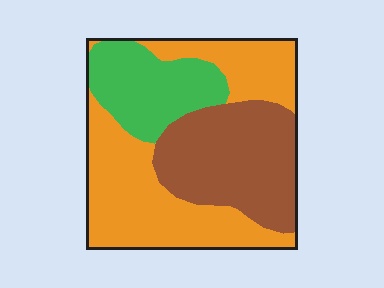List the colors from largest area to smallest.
From largest to smallest: orange, brown, green.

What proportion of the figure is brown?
Brown takes up about one third (1/3) of the figure.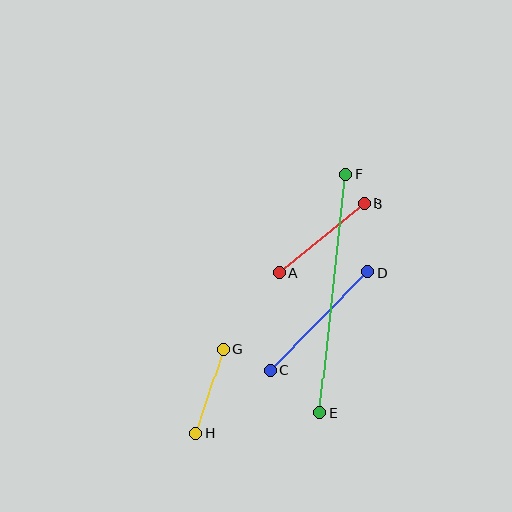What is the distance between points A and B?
The distance is approximately 110 pixels.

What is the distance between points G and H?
The distance is approximately 88 pixels.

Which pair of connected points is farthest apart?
Points E and F are farthest apart.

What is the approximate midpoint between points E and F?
The midpoint is at approximately (333, 294) pixels.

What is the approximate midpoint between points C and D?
The midpoint is at approximately (319, 321) pixels.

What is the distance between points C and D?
The distance is approximately 139 pixels.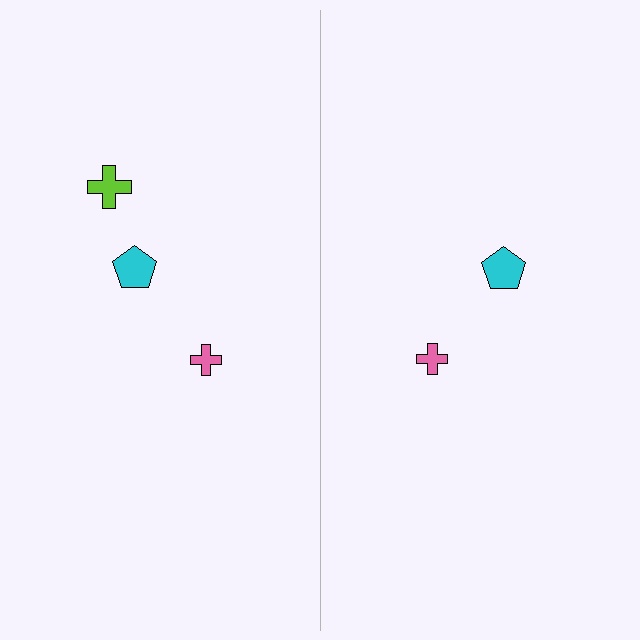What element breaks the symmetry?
A lime cross is missing from the right side.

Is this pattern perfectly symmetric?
No, the pattern is not perfectly symmetric. A lime cross is missing from the right side.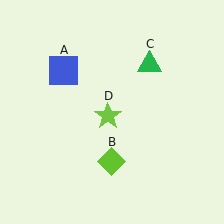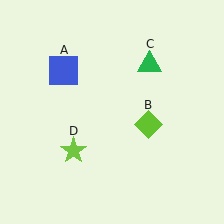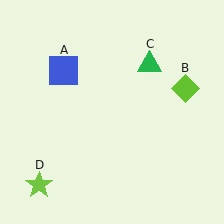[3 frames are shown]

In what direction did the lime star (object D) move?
The lime star (object D) moved down and to the left.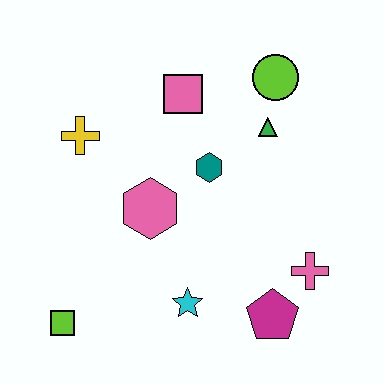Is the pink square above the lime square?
Yes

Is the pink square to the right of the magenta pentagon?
No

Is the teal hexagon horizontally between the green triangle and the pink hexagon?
Yes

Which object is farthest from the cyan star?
The lime circle is farthest from the cyan star.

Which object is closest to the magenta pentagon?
The pink cross is closest to the magenta pentagon.